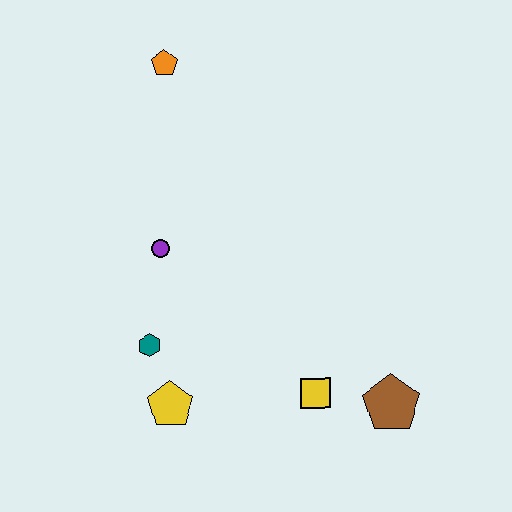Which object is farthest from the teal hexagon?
The orange pentagon is farthest from the teal hexagon.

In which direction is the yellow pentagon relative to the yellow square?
The yellow pentagon is to the left of the yellow square.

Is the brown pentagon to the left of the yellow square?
No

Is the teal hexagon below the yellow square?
No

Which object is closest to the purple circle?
The teal hexagon is closest to the purple circle.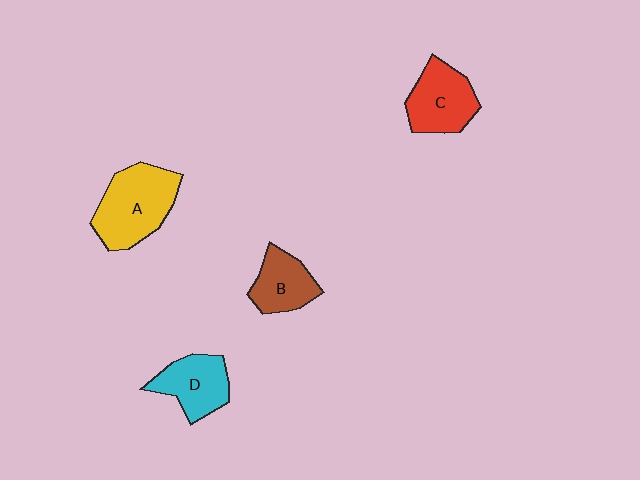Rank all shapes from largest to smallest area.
From largest to smallest: A (yellow), C (red), D (cyan), B (brown).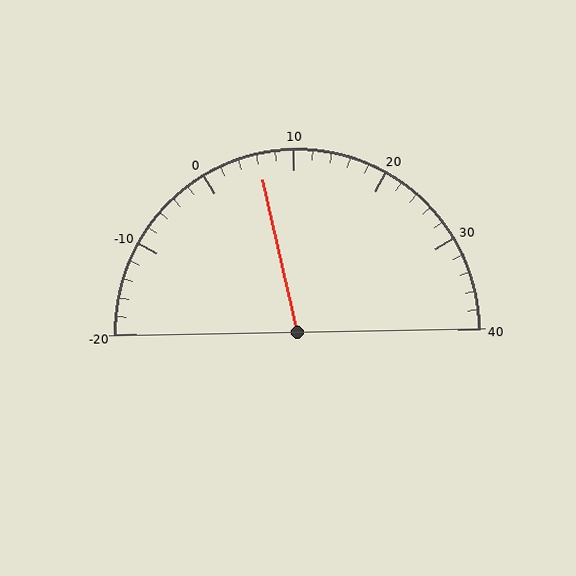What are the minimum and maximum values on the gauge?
The gauge ranges from -20 to 40.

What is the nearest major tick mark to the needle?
The nearest major tick mark is 10.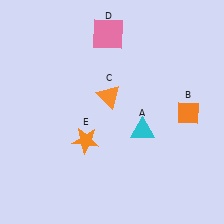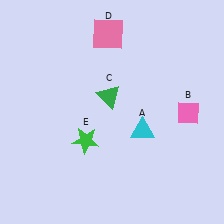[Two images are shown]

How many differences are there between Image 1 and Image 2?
There are 3 differences between the two images.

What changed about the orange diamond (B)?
In Image 1, B is orange. In Image 2, it changed to pink.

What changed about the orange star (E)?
In Image 1, E is orange. In Image 2, it changed to green.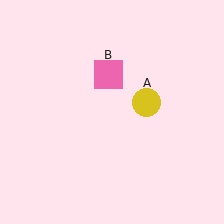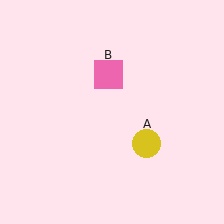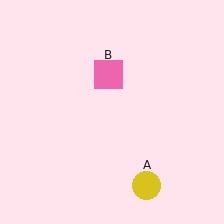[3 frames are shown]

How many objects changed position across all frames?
1 object changed position: yellow circle (object A).